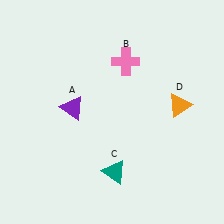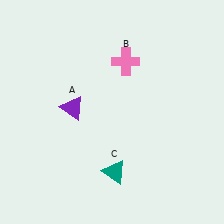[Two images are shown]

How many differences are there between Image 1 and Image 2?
There is 1 difference between the two images.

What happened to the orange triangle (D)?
The orange triangle (D) was removed in Image 2. It was in the top-right area of Image 1.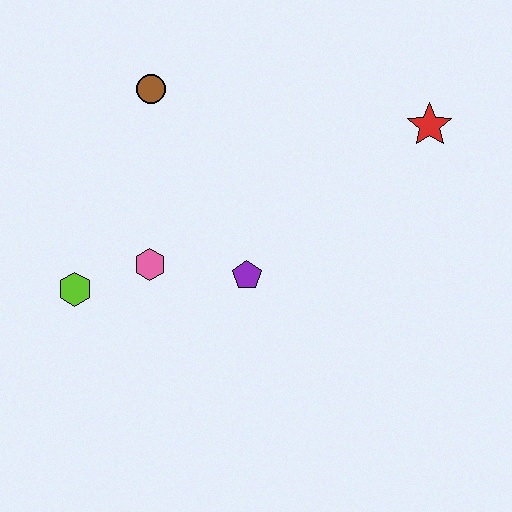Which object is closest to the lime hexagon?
The pink hexagon is closest to the lime hexagon.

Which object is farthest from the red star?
The lime hexagon is farthest from the red star.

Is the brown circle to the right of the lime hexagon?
Yes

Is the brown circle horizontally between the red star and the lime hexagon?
Yes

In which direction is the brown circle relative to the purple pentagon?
The brown circle is above the purple pentagon.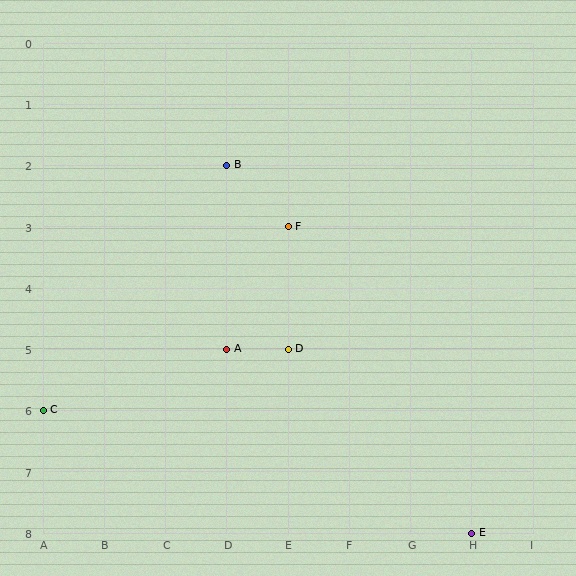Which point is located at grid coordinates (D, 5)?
Point A is at (D, 5).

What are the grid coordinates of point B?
Point B is at grid coordinates (D, 2).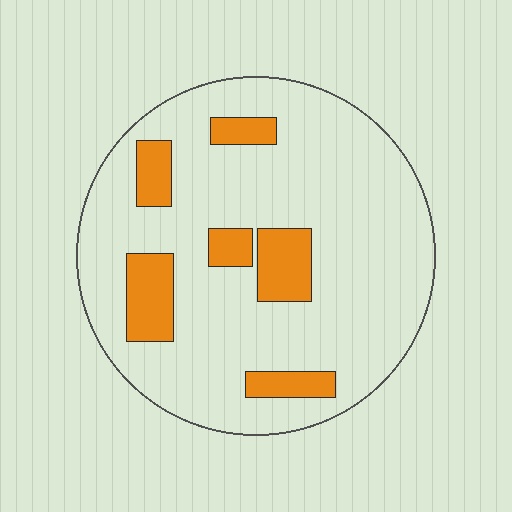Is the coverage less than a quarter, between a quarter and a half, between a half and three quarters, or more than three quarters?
Less than a quarter.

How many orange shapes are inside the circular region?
6.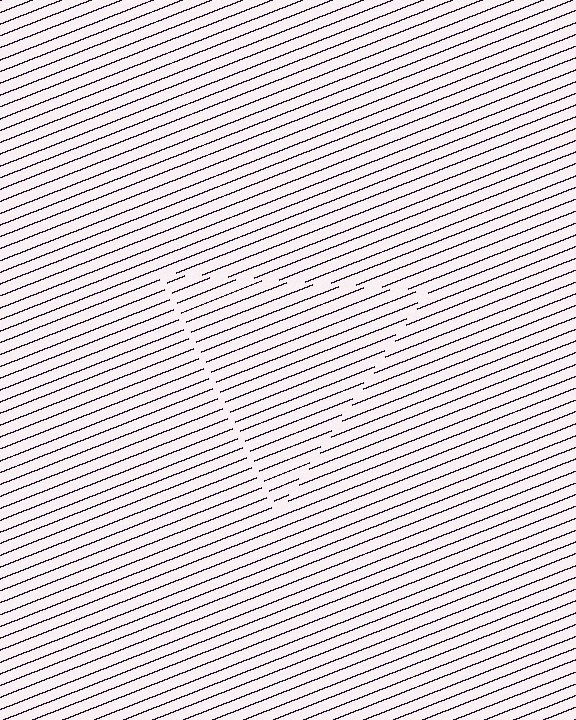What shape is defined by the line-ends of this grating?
An illusory triangle. The interior of the shape contains the same grating, shifted by half a period — the contour is defined by the phase discontinuity where line-ends from the inner and outer gratings abut.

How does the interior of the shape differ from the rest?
The interior of the shape contains the same grating, shifted by half a period — the contour is defined by the phase discontinuity where line-ends from the inner and outer gratings abut.